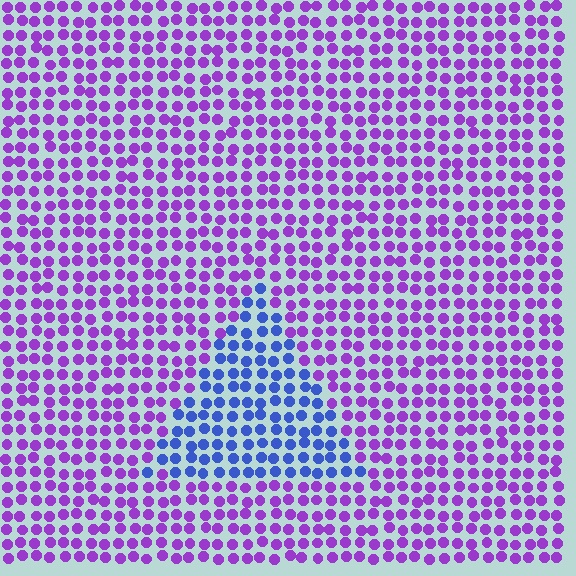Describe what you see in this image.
The image is filled with small purple elements in a uniform arrangement. A triangle-shaped region is visible where the elements are tinted to a slightly different hue, forming a subtle color boundary.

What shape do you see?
I see a triangle.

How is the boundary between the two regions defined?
The boundary is defined purely by a slight shift in hue (about 52 degrees). Spacing, size, and orientation are identical on both sides.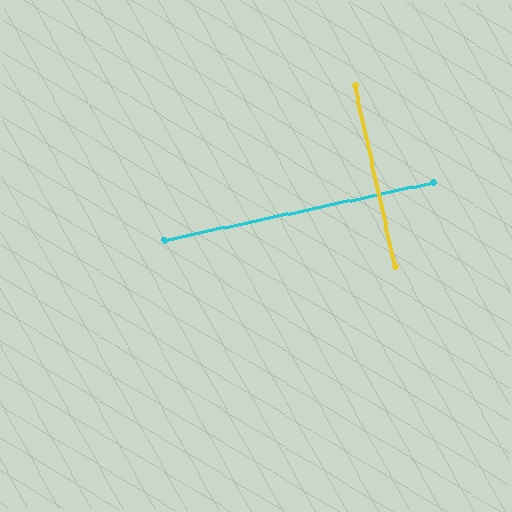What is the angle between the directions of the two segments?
Approximately 90 degrees.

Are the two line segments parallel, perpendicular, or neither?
Perpendicular — they meet at approximately 90°.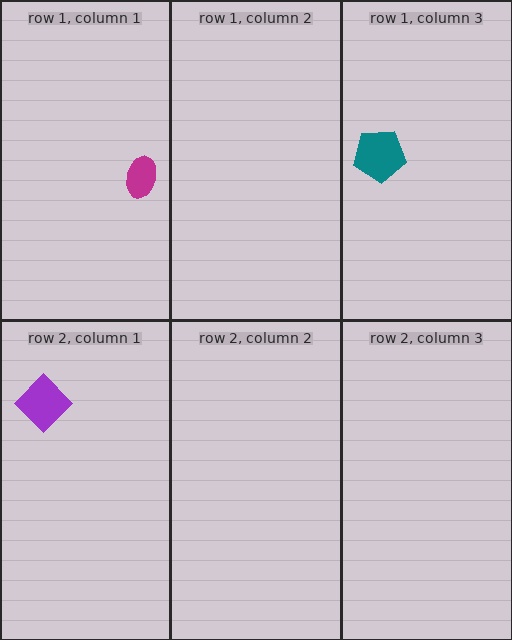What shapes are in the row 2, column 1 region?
The purple diamond.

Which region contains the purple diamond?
The row 2, column 1 region.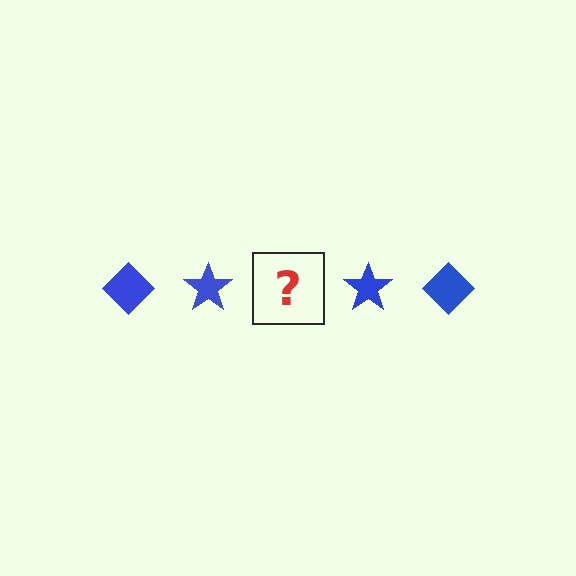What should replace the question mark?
The question mark should be replaced with a blue diamond.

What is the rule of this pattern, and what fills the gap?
The rule is that the pattern cycles through diamond, star shapes in blue. The gap should be filled with a blue diamond.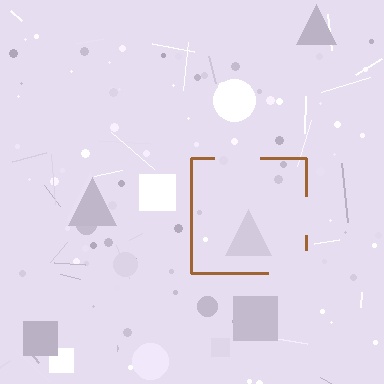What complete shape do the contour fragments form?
The contour fragments form a square.